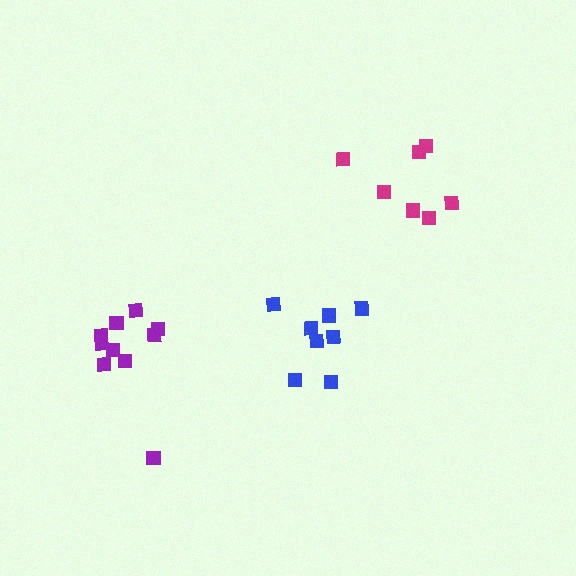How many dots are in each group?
Group 1: 8 dots, Group 2: 10 dots, Group 3: 7 dots (25 total).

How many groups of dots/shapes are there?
There are 3 groups.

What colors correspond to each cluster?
The clusters are colored: blue, purple, magenta.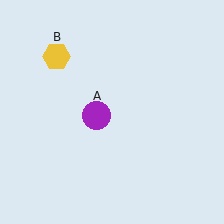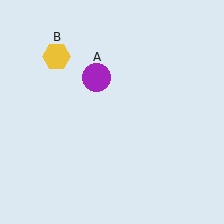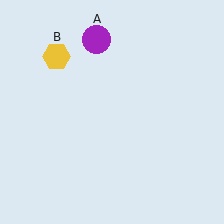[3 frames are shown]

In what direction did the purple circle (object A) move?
The purple circle (object A) moved up.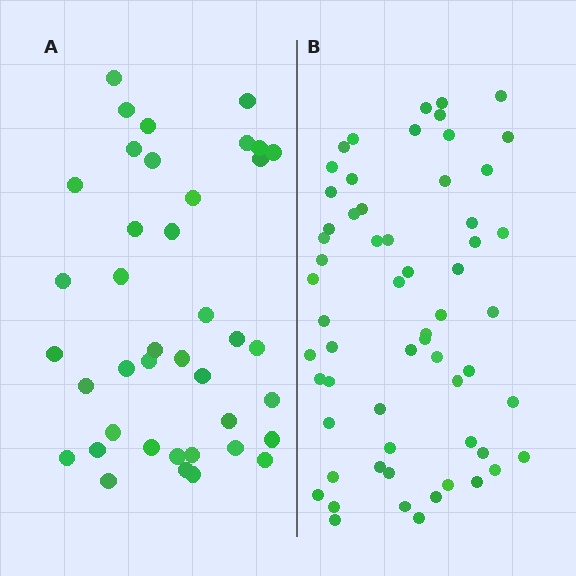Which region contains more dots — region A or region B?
Region B (the right region) has more dots.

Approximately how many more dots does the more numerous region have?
Region B has approximately 20 more dots than region A.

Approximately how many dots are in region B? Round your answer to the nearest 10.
About 60 dots.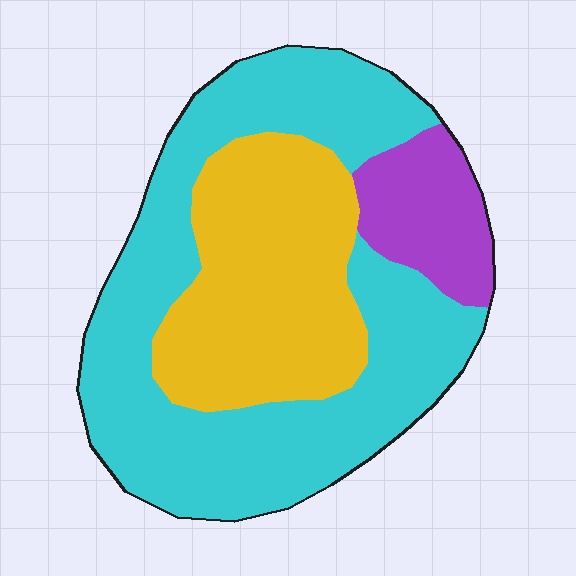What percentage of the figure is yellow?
Yellow takes up about one third (1/3) of the figure.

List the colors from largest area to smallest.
From largest to smallest: cyan, yellow, purple.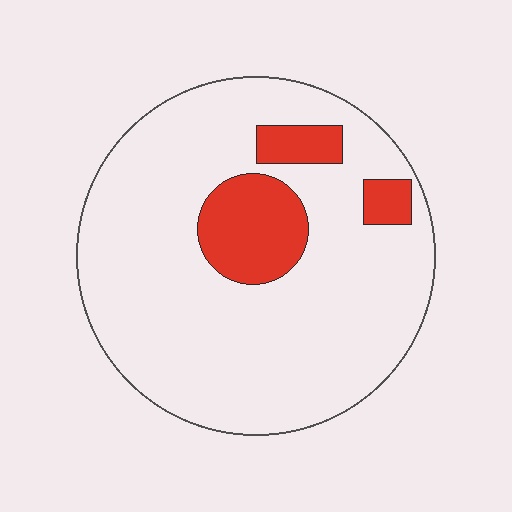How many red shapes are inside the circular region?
3.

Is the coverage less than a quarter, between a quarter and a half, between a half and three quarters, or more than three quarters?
Less than a quarter.